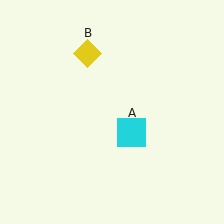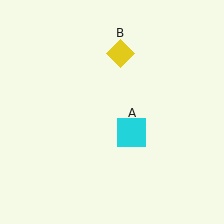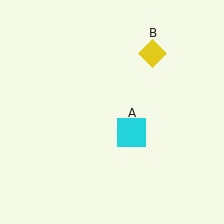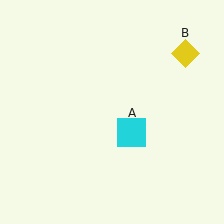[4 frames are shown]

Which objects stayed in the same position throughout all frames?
Cyan square (object A) remained stationary.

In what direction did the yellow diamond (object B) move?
The yellow diamond (object B) moved right.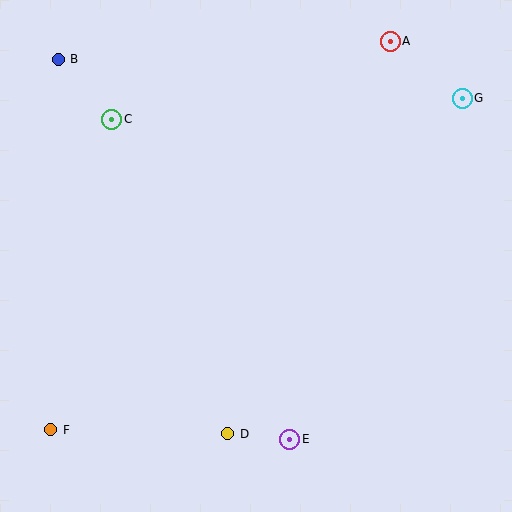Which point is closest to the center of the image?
Point D at (228, 434) is closest to the center.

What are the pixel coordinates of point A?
Point A is at (390, 41).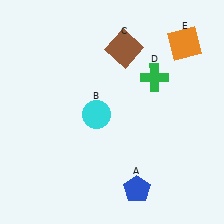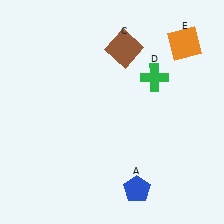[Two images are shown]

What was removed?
The cyan circle (B) was removed in Image 2.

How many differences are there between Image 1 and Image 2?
There is 1 difference between the two images.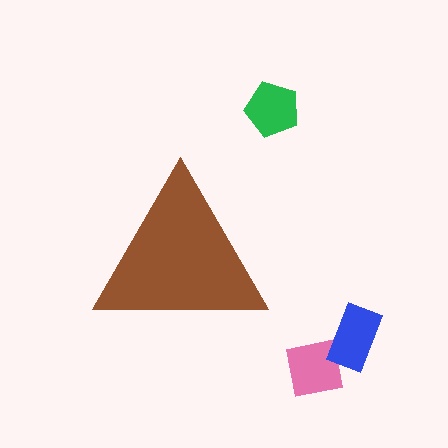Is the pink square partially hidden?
No, the pink square is fully visible.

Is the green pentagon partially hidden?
No, the green pentagon is fully visible.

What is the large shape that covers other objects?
A brown triangle.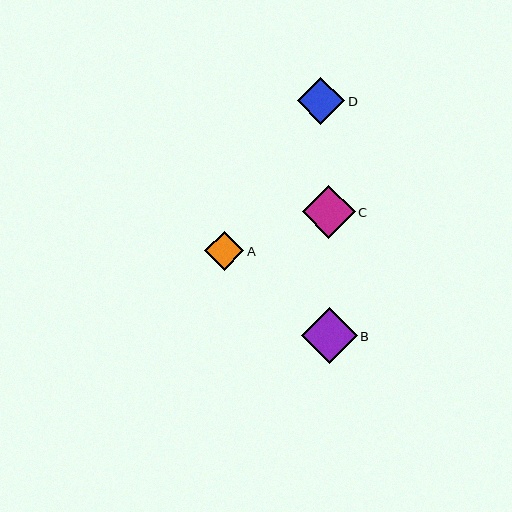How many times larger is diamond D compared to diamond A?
Diamond D is approximately 1.2 times the size of diamond A.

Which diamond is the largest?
Diamond B is the largest with a size of approximately 56 pixels.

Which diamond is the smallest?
Diamond A is the smallest with a size of approximately 39 pixels.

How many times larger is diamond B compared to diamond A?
Diamond B is approximately 1.4 times the size of diamond A.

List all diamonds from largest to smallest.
From largest to smallest: B, C, D, A.